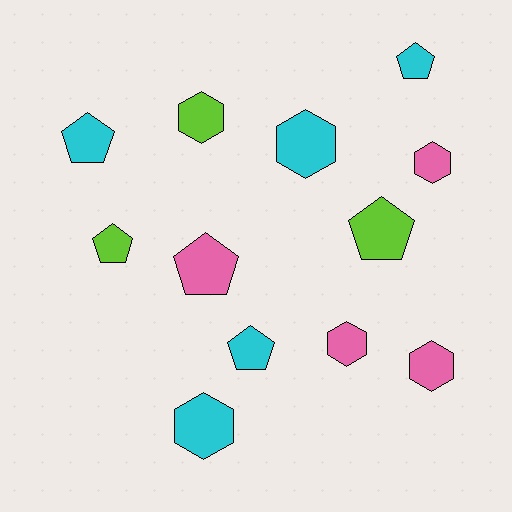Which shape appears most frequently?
Hexagon, with 6 objects.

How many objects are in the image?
There are 12 objects.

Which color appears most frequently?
Cyan, with 5 objects.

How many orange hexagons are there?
There are no orange hexagons.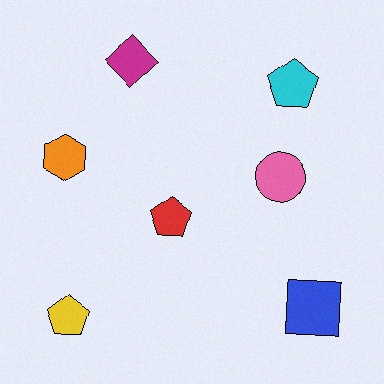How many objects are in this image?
There are 7 objects.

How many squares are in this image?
There is 1 square.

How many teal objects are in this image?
There are no teal objects.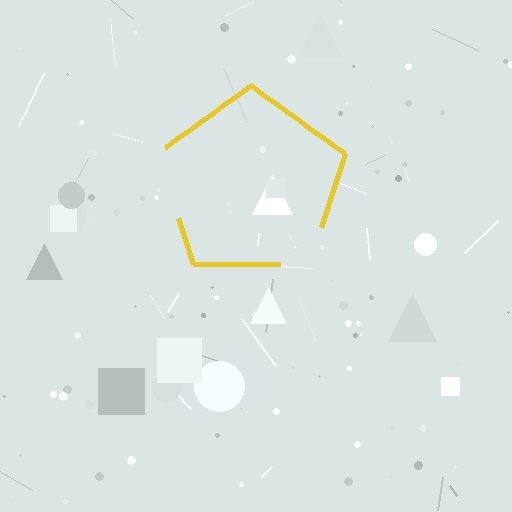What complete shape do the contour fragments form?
The contour fragments form a pentagon.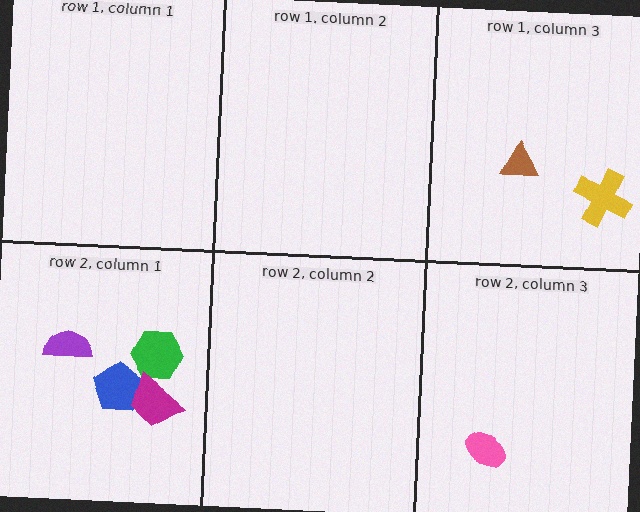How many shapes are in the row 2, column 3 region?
1.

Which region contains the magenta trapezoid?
The row 2, column 1 region.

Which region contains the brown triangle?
The row 1, column 3 region.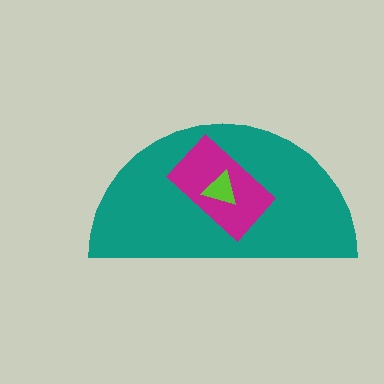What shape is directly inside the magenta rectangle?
The lime triangle.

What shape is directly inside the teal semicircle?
The magenta rectangle.